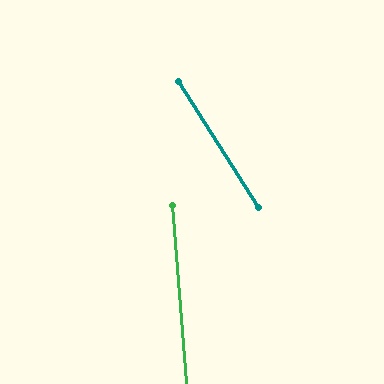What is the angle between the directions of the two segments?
Approximately 28 degrees.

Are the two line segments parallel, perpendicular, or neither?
Neither parallel nor perpendicular — they differ by about 28°.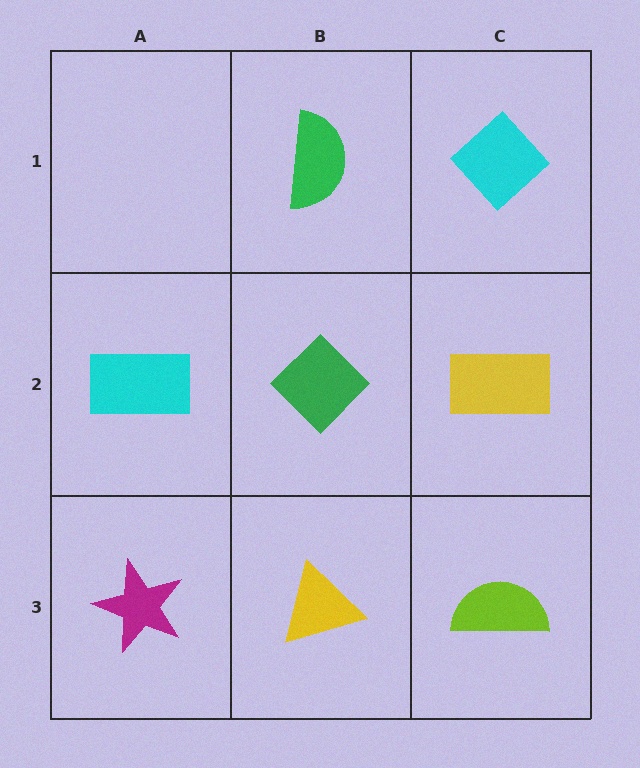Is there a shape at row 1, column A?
No, that cell is empty.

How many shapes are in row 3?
3 shapes.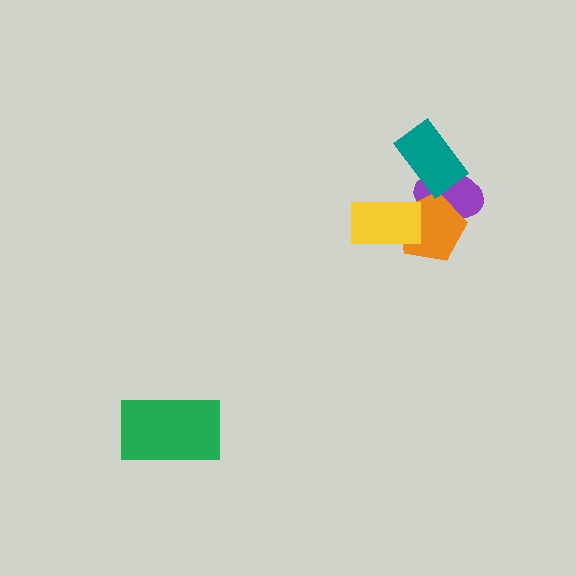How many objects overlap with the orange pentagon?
2 objects overlap with the orange pentagon.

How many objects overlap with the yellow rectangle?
1 object overlaps with the yellow rectangle.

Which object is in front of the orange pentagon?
The yellow rectangle is in front of the orange pentagon.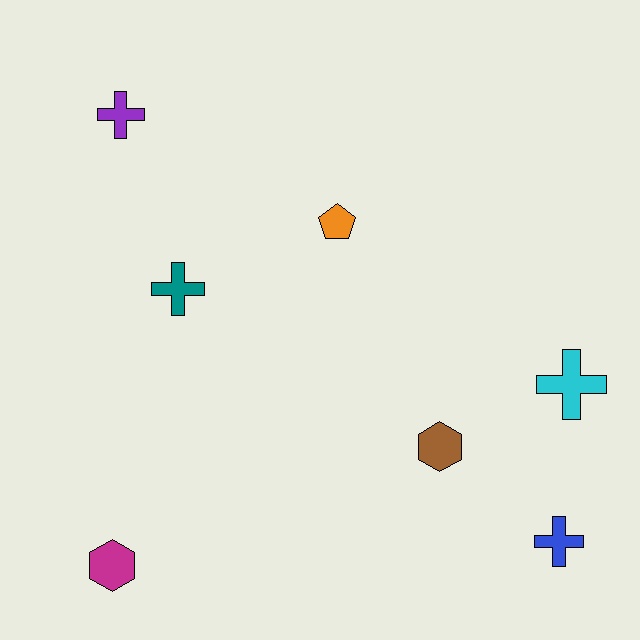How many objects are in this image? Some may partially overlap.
There are 7 objects.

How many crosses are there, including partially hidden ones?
There are 4 crosses.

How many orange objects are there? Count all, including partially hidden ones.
There is 1 orange object.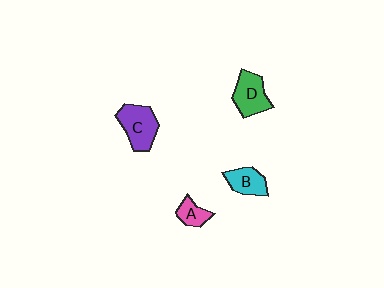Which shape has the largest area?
Shape C (purple).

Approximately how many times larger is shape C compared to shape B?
Approximately 1.5 times.